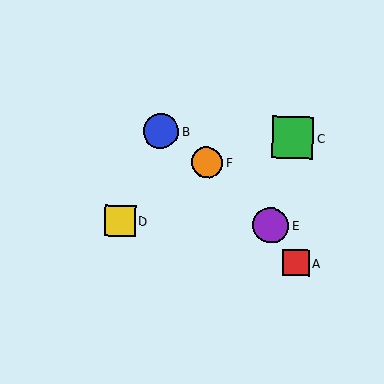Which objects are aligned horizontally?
Objects D, E are aligned horizontally.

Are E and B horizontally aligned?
No, E is at y≈225 and B is at y≈131.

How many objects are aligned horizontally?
2 objects (D, E) are aligned horizontally.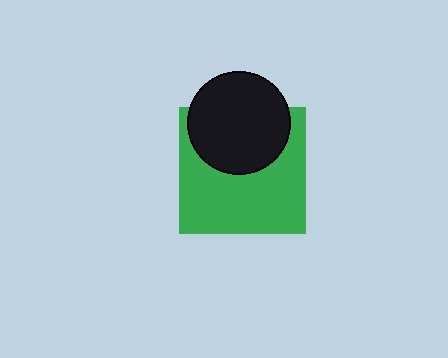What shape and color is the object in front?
The object in front is a black circle.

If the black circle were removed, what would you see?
You would see the complete green square.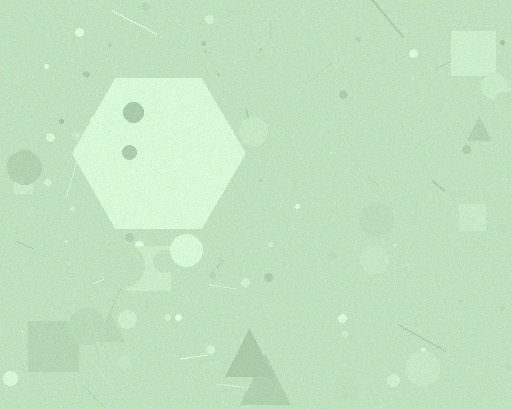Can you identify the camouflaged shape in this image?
The camouflaged shape is a hexagon.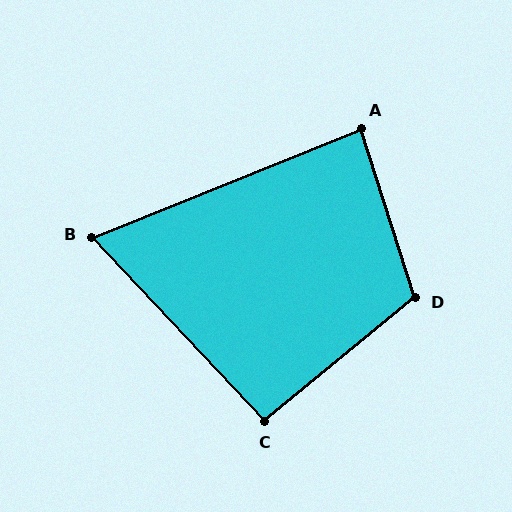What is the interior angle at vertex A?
Approximately 86 degrees (approximately right).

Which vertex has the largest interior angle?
D, at approximately 111 degrees.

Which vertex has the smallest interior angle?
B, at approximately 69 degrees.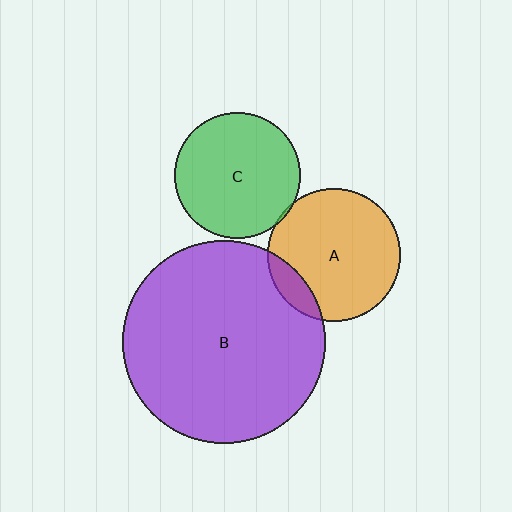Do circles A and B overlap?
Yes.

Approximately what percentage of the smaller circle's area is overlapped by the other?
Approximately 10%.